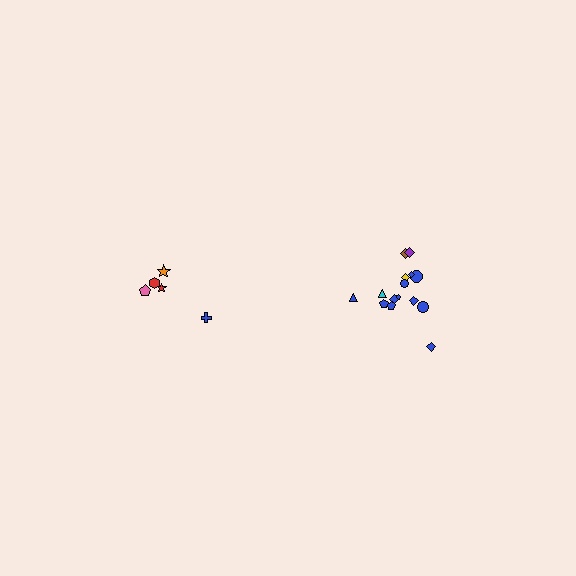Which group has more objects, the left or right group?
The right group.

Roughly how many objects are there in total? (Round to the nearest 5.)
Roughly 20 objects in total.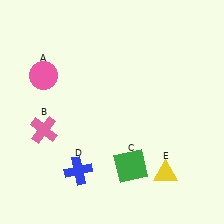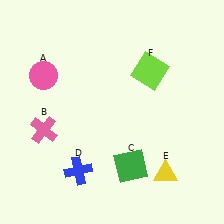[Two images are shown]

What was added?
A lime square (F) was added in Image 2.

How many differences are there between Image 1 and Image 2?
There is 1 difference between the two images.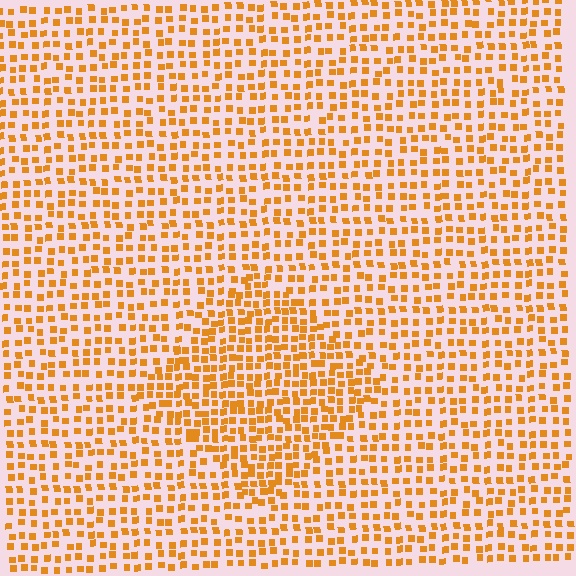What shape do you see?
I see a diamond.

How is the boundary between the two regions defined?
The boundary is defined by a change in element density (approximately 1.6x ratio). All elements are the same color, size, and shape.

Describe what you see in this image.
The image contains small orange elements arranged at two different densities. A diamond-shaped region is visible where the elements are more densely packed than the surrounding area.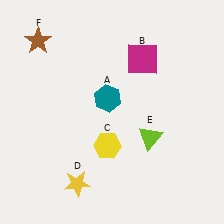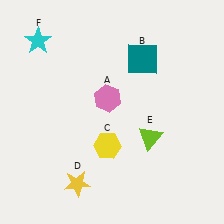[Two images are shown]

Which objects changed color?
A changed from teal to pink. B changed from magenta to teal. F changed from brown to cyan.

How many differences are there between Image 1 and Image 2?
There are 3 differences between the two images.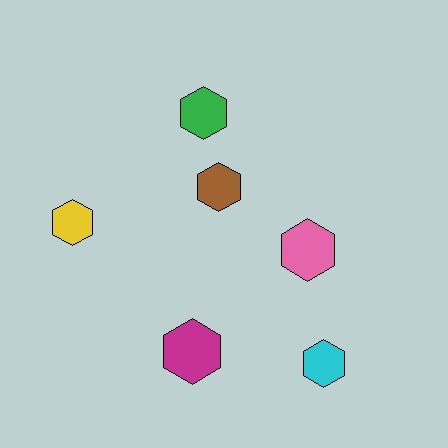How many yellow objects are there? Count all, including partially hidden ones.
There is 1 yellow object.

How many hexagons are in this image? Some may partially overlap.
There are 6 hexagons.